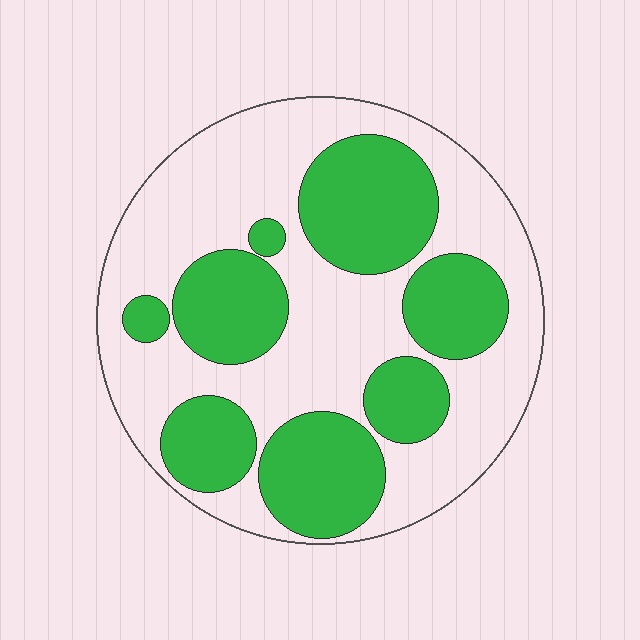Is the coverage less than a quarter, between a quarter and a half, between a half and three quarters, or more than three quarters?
Between a quarter and a half.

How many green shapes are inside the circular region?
8.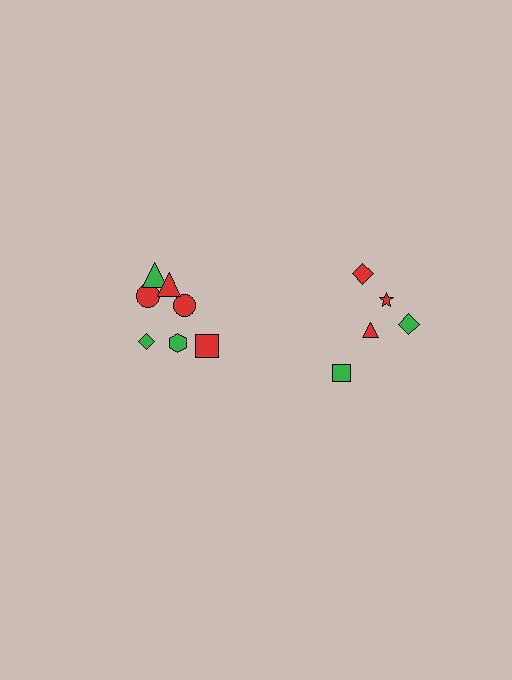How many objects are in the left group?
There are 7 objects.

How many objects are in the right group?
There are 5 objects.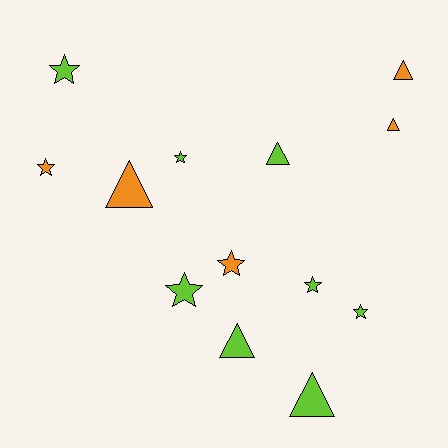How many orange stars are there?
There are 2 orange stars.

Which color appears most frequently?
Lime, with 8 objects.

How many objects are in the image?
There are 13 objects.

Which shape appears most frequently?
Star, with 7 objects.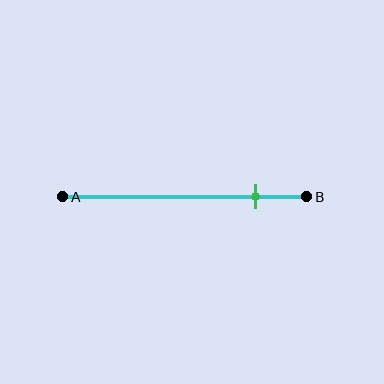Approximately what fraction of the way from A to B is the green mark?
The green mark is approximately 80% of the way from A to B.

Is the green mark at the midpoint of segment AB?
No, the mark is at about 80% from A, not at the 50% midpoint.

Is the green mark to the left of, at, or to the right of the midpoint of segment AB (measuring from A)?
The green mark is to the right of the midpoint of segment AB.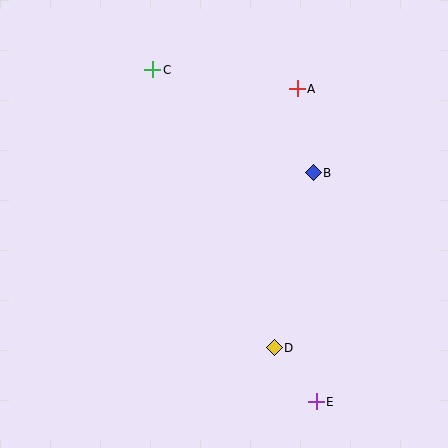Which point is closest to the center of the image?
Point B at (313, 173) is closest to the center.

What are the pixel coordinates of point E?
Point E is at (316, 402).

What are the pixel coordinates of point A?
Point A is at (297, 89).